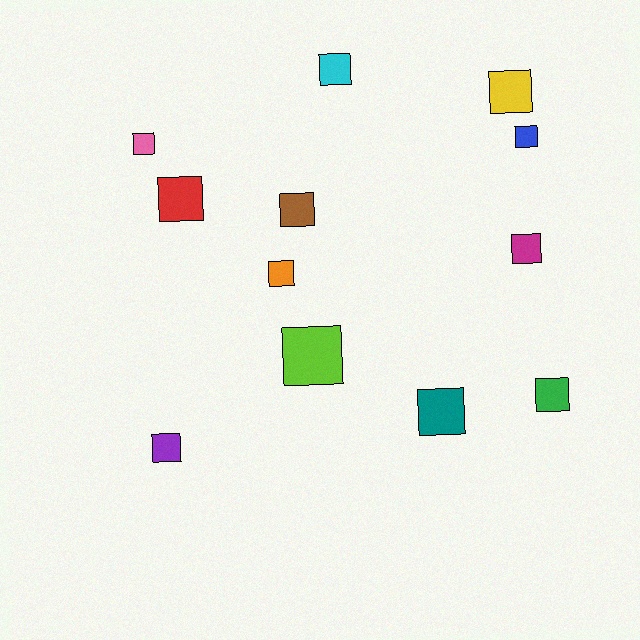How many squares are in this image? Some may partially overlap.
There are 12 squares.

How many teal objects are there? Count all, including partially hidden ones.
There is 1 teal object.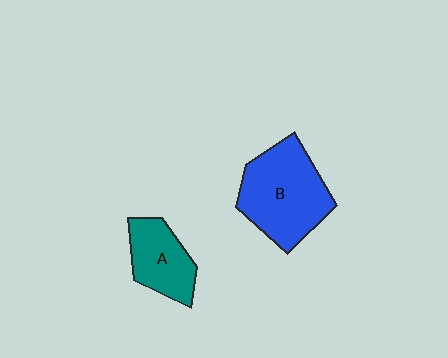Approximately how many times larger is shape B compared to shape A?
Approximately 1.7 times.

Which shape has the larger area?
Shape B (blue).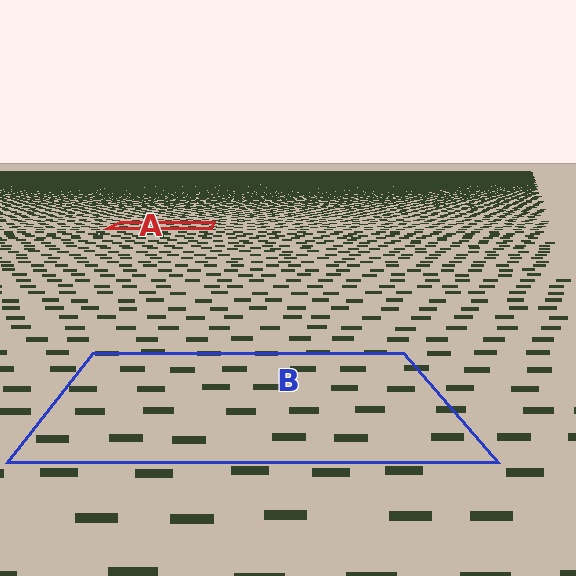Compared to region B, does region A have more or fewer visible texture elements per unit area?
Region A has more texture elements per unit area — they are packed more densely because it is farther away.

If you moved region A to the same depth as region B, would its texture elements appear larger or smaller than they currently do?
They would appear larger. At a closer depth, the same texture elements are projected at a bigger on-screen size.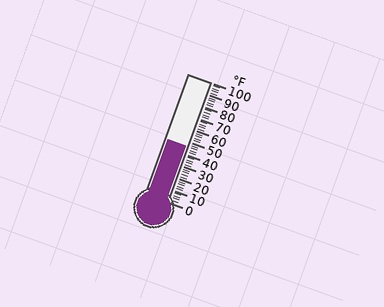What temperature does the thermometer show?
The thermometer shows approximately 46°F.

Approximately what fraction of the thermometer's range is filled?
The thermometer is filled to approximately 45% of its range.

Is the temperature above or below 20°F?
The temperature is above 20°F.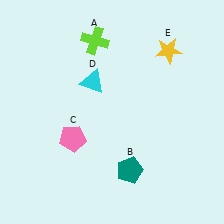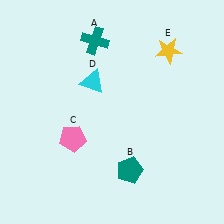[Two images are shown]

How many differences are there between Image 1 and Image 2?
There is 1 difference between the two images.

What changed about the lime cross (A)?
In Image 1, A is lime. In Image 2, it changed to teal.